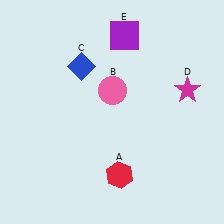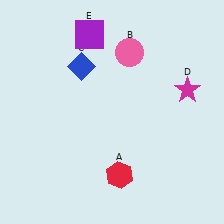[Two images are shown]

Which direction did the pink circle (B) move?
The pink circle (B) moved up.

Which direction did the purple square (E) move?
The purple square (E) moved left.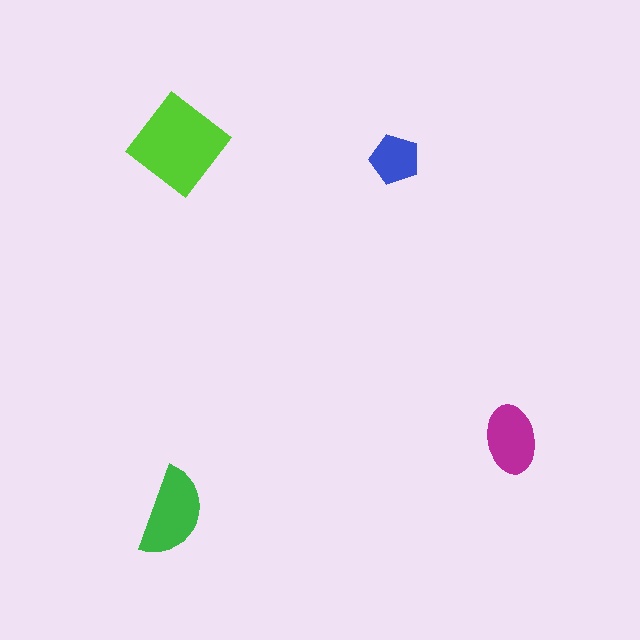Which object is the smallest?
The blue pentagon.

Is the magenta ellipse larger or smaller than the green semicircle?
Smaller.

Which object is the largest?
The lime diamond.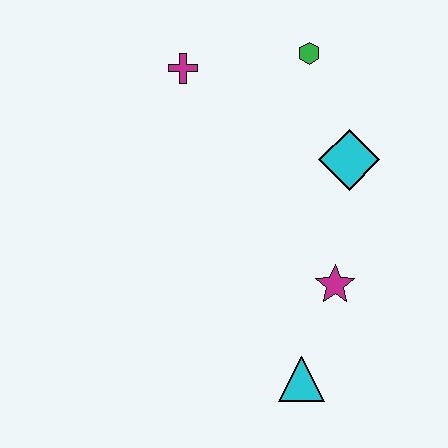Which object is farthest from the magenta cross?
The cyan triangle is farthest from the magenta cross.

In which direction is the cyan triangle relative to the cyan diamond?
The cyan triangle is below the cyan diamond.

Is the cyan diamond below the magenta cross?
Yes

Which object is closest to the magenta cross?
The green hexagon is closest to the magenta cross.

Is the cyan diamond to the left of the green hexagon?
No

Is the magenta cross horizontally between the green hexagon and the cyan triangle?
No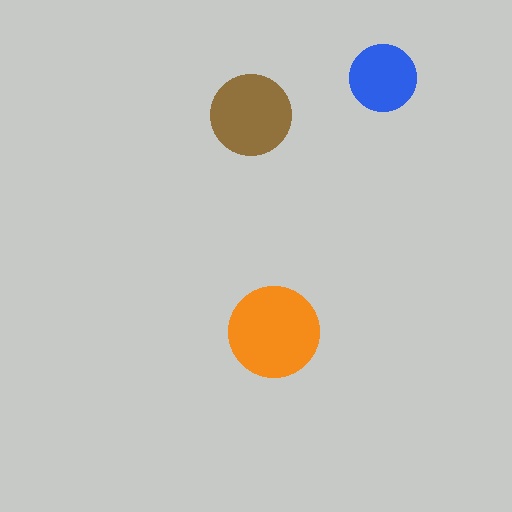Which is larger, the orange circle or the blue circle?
The orange one.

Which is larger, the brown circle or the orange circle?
The orange one.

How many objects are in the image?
There are 3 objects in the image.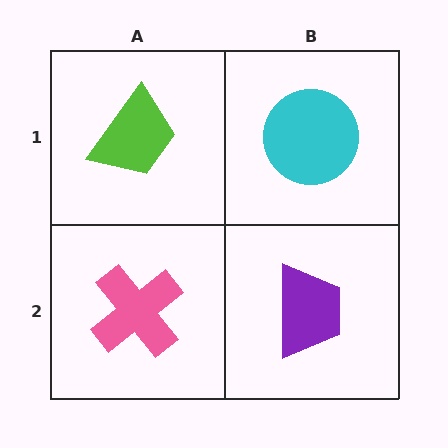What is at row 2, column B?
A purple trapezoid.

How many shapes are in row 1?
2 shapes.